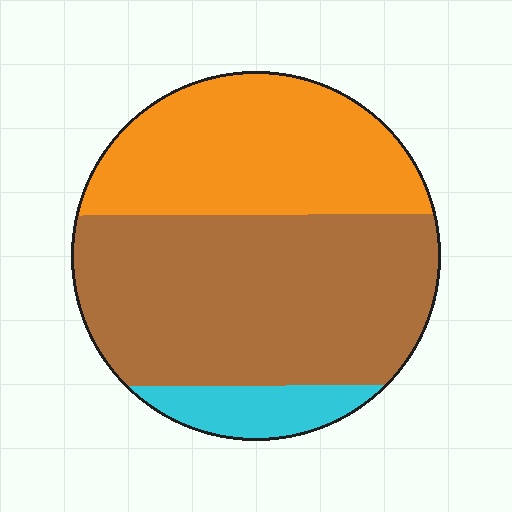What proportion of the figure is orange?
Orange takes up about three eighths (3/8) of the figure.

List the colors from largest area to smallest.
From largest to smallest: brown, orange, cyan.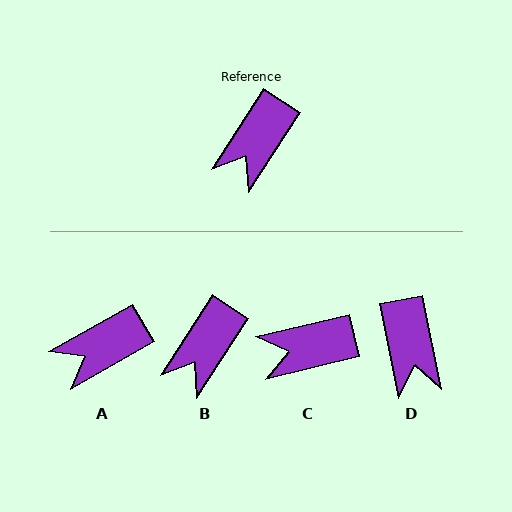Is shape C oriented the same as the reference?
No, it is off by about 43 degrees.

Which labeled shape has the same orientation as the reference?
B.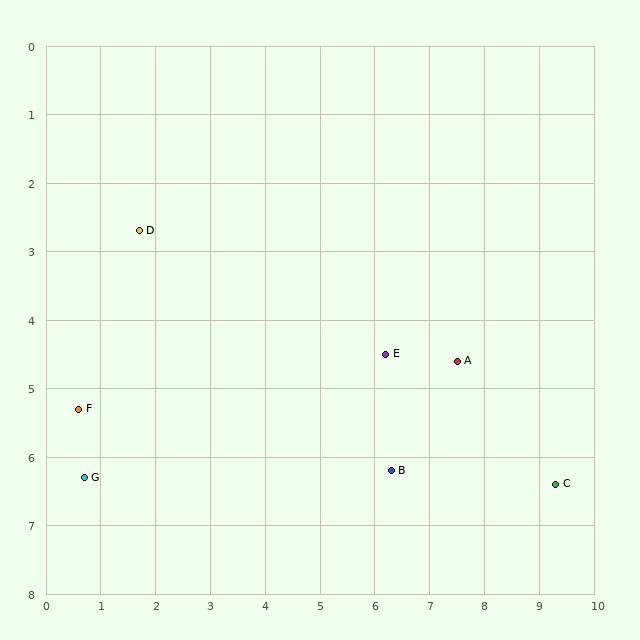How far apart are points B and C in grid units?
Points B and C are about 3.0 grid units apart.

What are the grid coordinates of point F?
Point F is at approximately (0.6, 5.3).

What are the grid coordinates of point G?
Point G is at approximately (0.7, 6.3).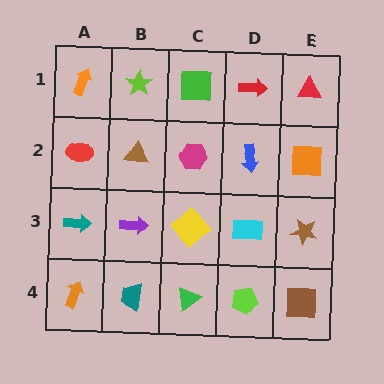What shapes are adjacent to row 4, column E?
A brown star (row 3, column E), a lime pentagon (row 4, column D).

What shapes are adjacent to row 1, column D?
A blue arrow (row 2, column D), a green square (row 1, column C), a red triangle (row 1, column E).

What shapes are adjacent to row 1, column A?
A red ellipse (row 2, column A), a lime star (row 1, column B).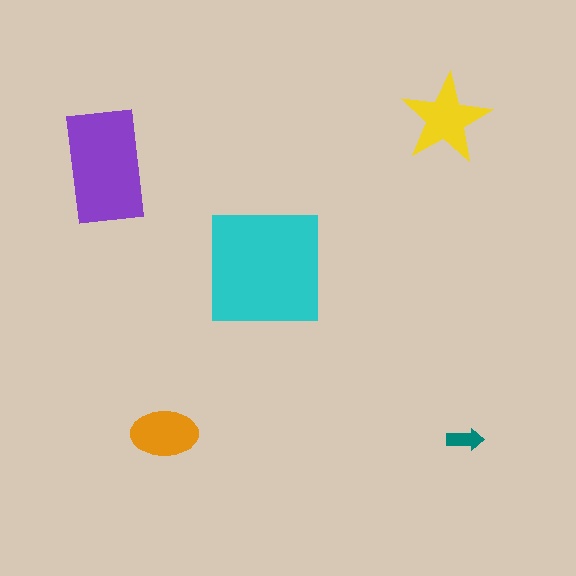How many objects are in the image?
There are 5 objects in the image.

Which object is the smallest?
The teal arrow.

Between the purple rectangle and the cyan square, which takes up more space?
The cyan square.